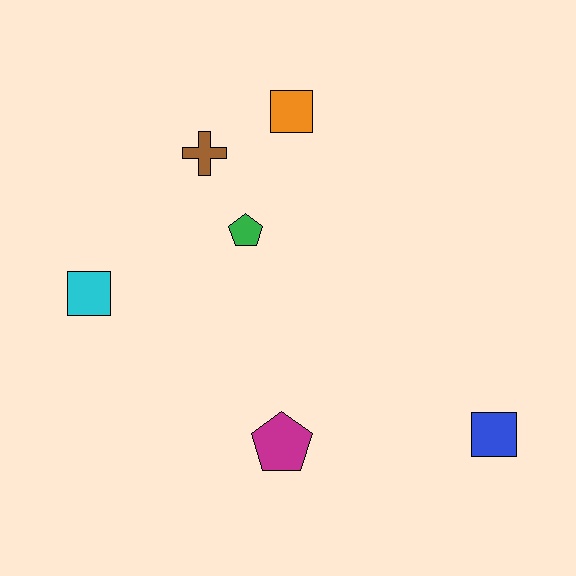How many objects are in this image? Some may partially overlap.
There are 6 objects.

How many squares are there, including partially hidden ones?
There are 3 squares.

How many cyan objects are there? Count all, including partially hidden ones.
There is 1 cyan object.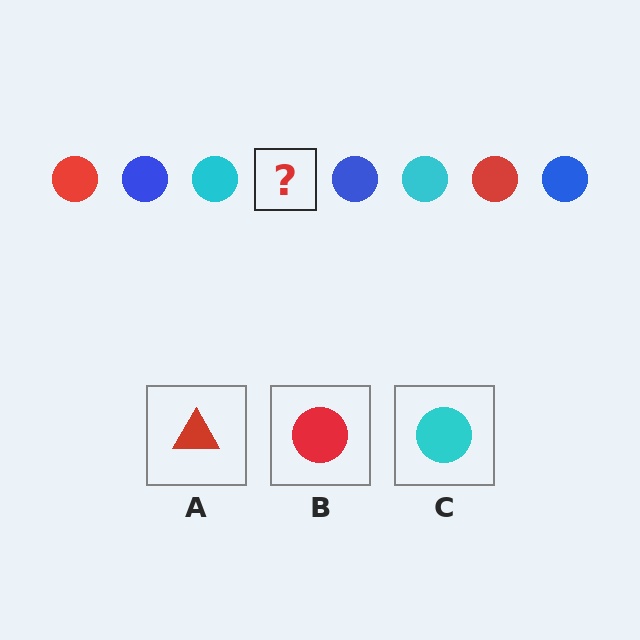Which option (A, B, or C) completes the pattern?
B.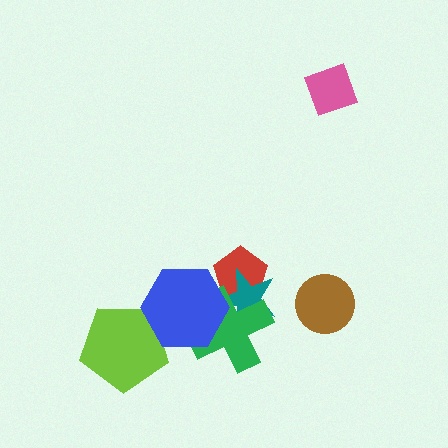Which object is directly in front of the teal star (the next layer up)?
The green cross is directly in front of the teal star.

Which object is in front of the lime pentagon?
The blue hexagon is in front of the lime pentagon.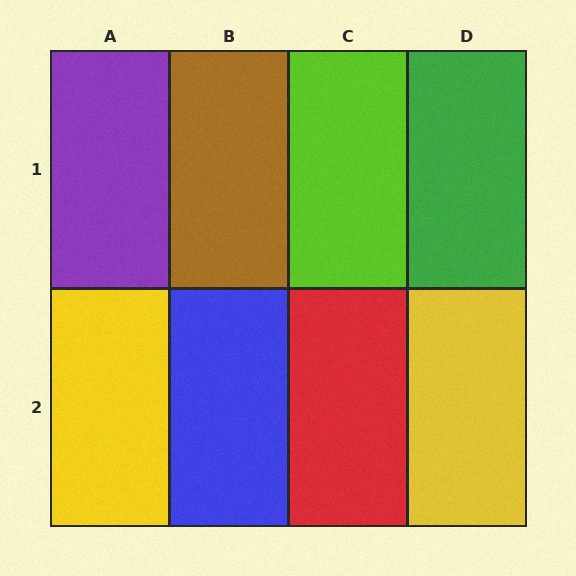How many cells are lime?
1 cell is lime.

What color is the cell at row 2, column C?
Red.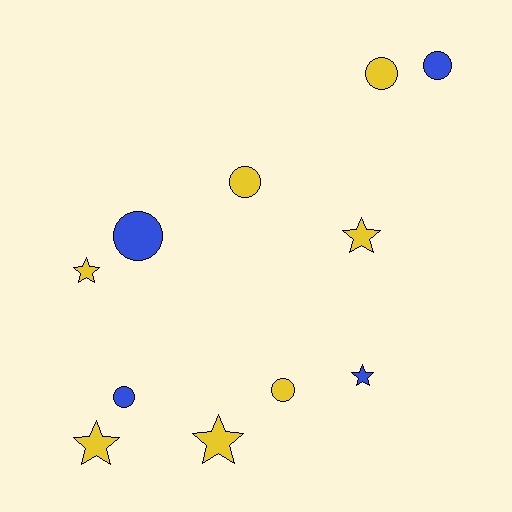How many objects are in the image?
There are 11 objects.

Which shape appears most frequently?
Circle, with 6 objects.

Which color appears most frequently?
Yellow, with 7 objects.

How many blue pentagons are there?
There are no blue pentagons.